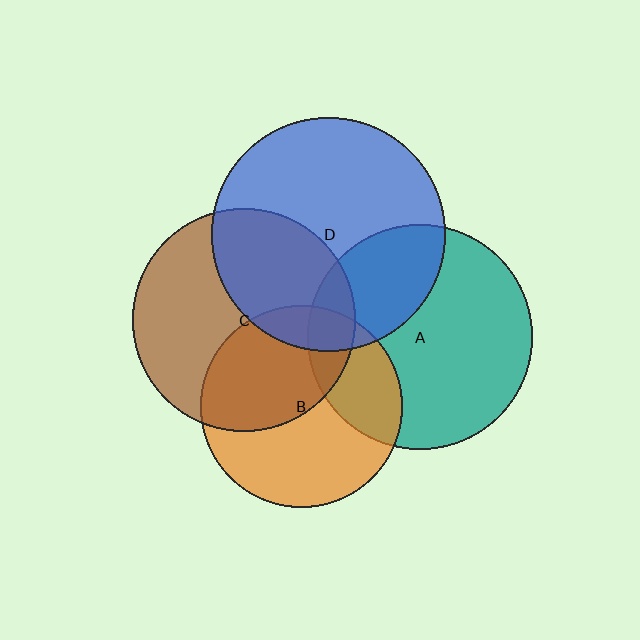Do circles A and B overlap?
Yes.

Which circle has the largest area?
Circle D (blue).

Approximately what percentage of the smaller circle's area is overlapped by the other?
Approximately 25%.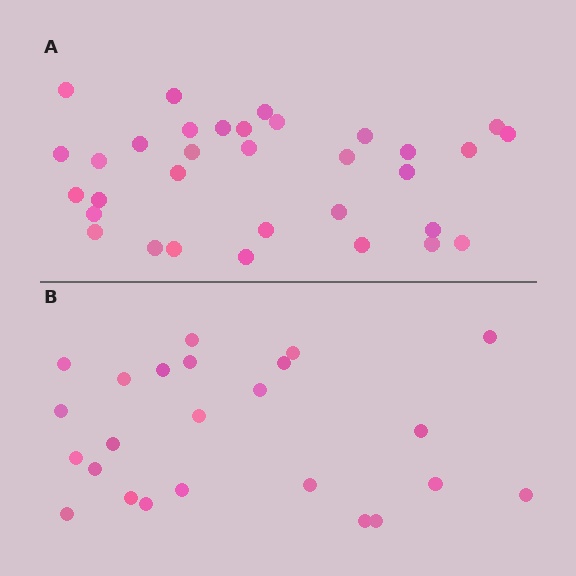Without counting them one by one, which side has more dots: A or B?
Region A (the top region) has more dots.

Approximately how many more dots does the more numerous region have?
Region A has roughly 8 or so more dots than region B.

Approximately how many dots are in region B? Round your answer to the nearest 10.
About 20 dots. (The exact count is 24, which rounds to 20.)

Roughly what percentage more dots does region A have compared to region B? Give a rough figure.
About 40% more.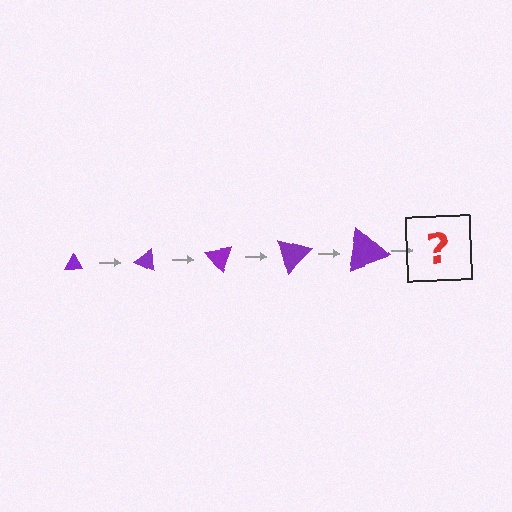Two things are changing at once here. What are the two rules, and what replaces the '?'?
The two rules are that the triangle grows larger each step and it rotates 25 degrees each step. The '?' should be a triangle, larger than the previous one and rotated 125 degrees from the start.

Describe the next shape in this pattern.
It should be a triangle, larger than the previous one and rotated 125 degrees from the start.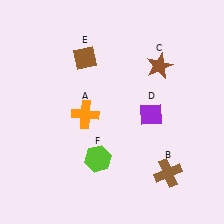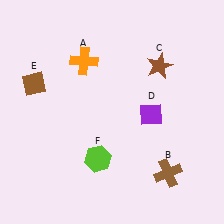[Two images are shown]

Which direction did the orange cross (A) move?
The orange cross (A) moved up.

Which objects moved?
The objects that moved are: the orange cross (A), the brown diamond (E).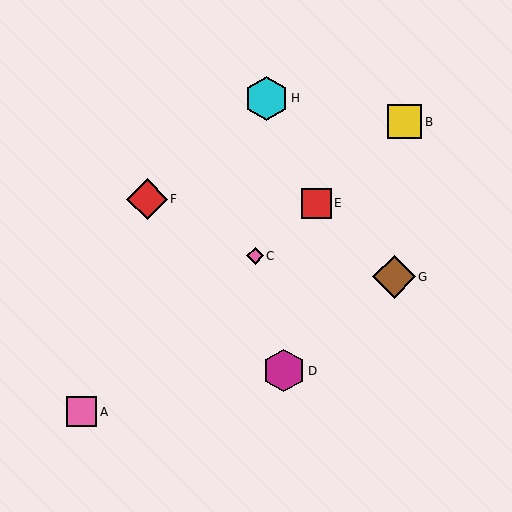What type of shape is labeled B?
Shape B is a yellow square.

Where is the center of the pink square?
The center of the pink square is at (82, 412).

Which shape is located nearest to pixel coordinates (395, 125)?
The yellow square (labeled B) at (405, 122) is nearest to that location.